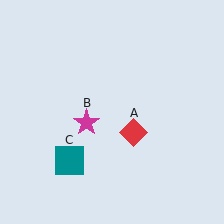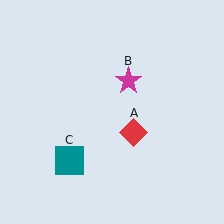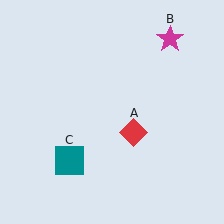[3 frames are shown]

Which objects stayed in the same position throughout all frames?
Red diamond (object A) and teal square (object C) remained stationary.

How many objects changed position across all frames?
1 object changed position: magenta star (object B).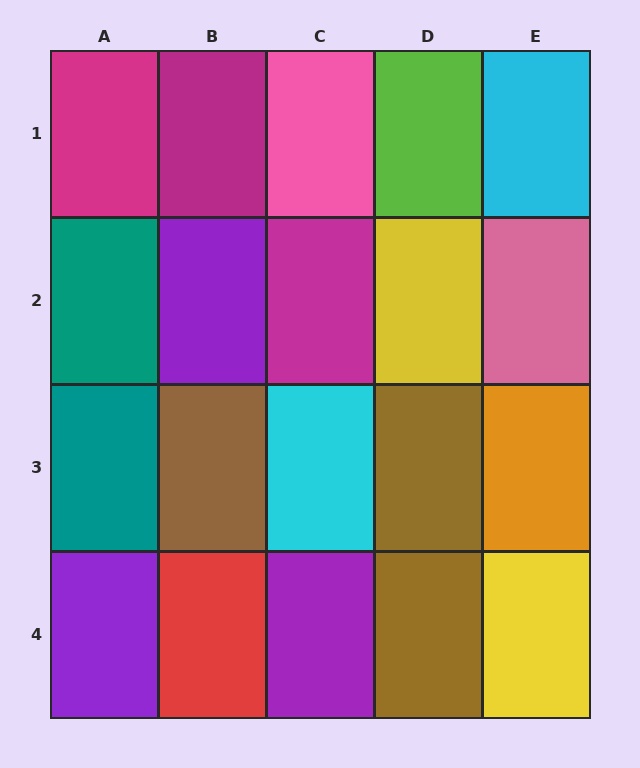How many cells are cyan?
2 cells are cyan.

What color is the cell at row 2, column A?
Teal.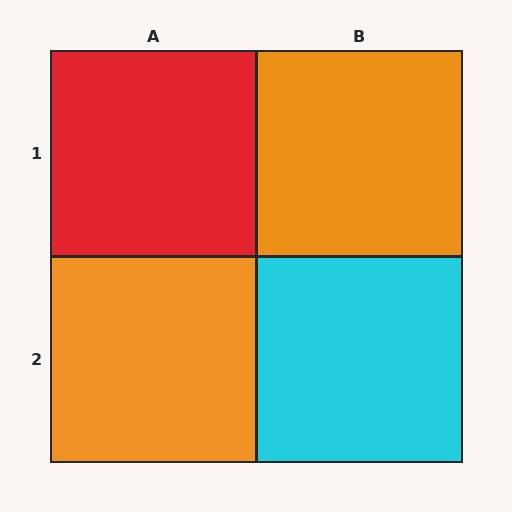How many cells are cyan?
1 cell is cyan.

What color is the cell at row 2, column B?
Cyan.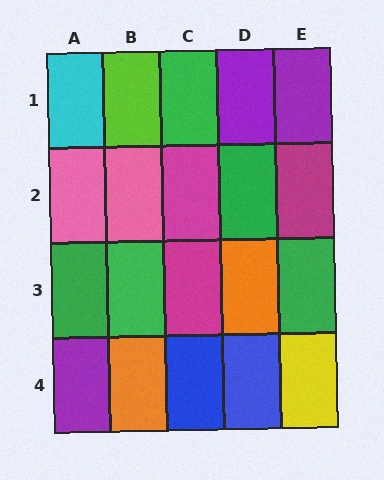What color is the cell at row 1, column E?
Purple.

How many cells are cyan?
1 cell is cyan.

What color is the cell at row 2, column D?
Green.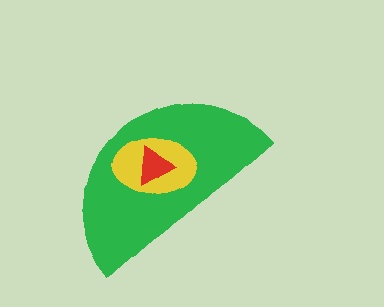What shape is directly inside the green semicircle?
The yellow ellipse.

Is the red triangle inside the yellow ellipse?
Yes.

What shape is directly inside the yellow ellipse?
The red triangle.